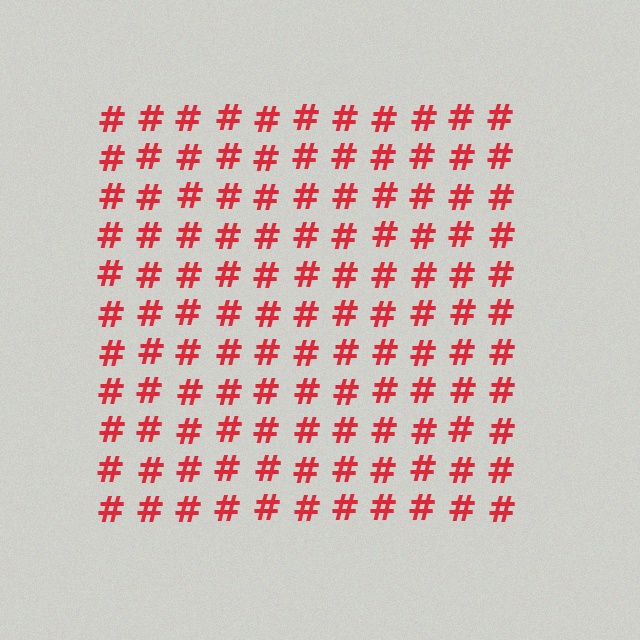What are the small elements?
The small elements are hash symbols.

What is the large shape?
The large shape is a square.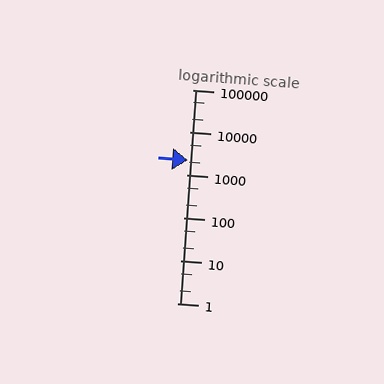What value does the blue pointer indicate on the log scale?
The pointer indicates approximately 2200.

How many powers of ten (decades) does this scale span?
The scale spans 5 decades, from 1 to 100000.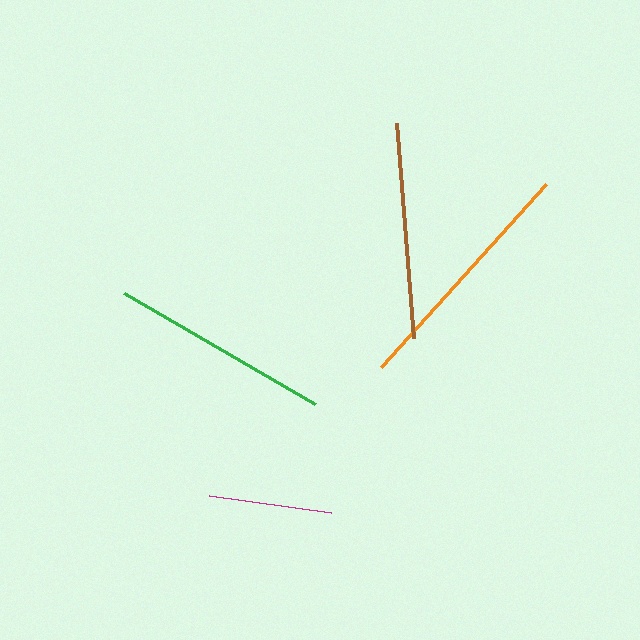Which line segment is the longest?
The orange line is the longest at approximately 246 pixels.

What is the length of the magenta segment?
The magenta segment is approximately 123 pixels long.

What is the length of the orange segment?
The orange segment is approximately 246 pixels long.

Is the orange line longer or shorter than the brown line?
The orange line is longer than the brown line.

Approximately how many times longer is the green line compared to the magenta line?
The green line is approximately 1.8 times the length of the magenta line.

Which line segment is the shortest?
The magenta line is the shortest at approximately 123 pixels.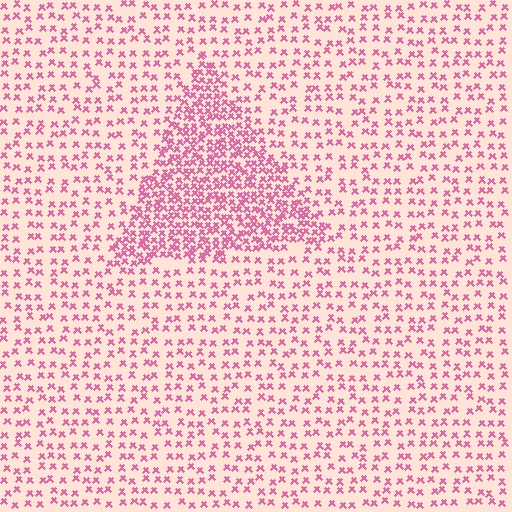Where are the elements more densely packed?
The elements are more densely packed inside the triangle boundary.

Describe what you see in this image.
The image contains small pink elements arranged at two different densities. A triangle-shaped region is visible where the elements are more densely packed than the surrounding area.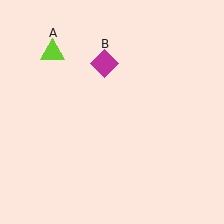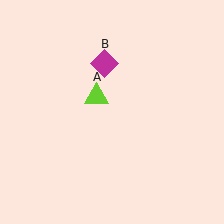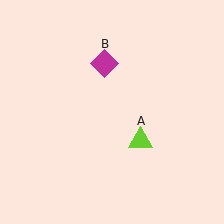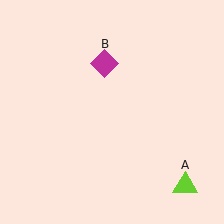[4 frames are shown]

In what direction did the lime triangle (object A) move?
The lime triangle (object A) moved down and to the right.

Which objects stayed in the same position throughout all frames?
Magenta diamond (object B) remained stationary.